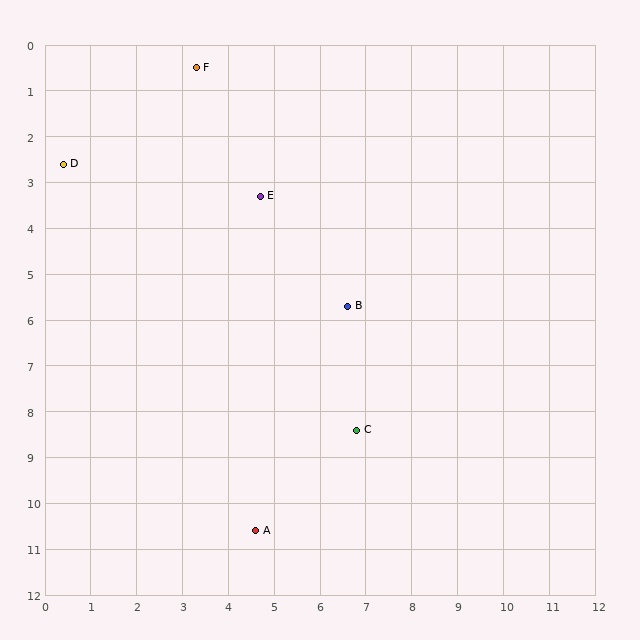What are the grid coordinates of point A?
Point A is at approximately (4.6, 10.6).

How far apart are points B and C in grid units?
Points B and C are about 2.7 grid units apart.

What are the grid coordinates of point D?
Point D is at approximately (0.4, 2.6).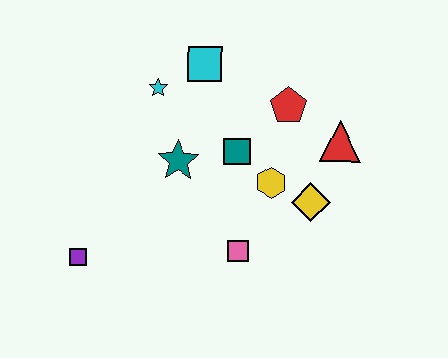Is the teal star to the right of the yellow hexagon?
No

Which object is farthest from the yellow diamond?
The purple square is farthest from the yellow diamond.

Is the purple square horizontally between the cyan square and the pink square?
No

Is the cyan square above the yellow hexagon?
Yes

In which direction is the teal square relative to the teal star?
The teal square is to the right of the teal star.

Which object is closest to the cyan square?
The cyan star is closest to the cyan square.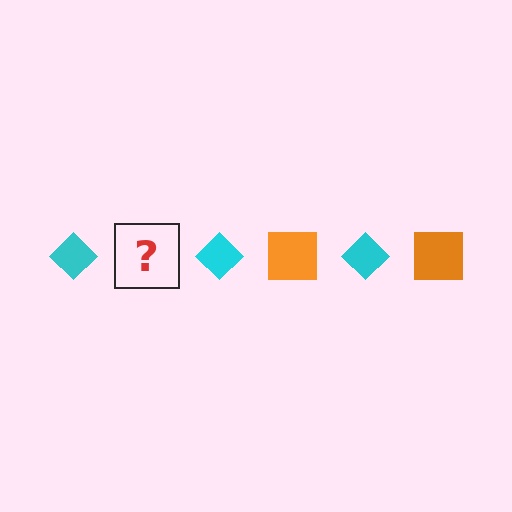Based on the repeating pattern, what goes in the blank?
The blank should be an orange square.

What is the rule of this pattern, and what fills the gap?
The rule is that the pattern alternates between cyan diamond and orange square. The gap should be filled with an orange square.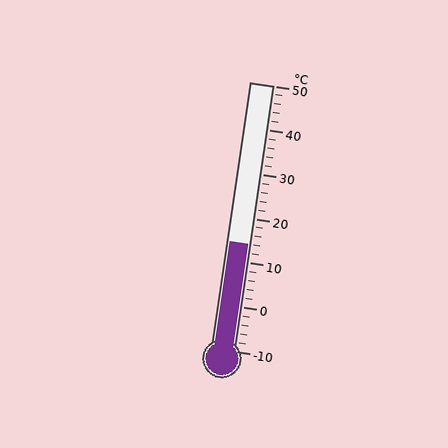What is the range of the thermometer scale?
The thermometer scale ranges from -10°C to 50°C.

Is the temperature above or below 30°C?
The temperature is below 30°C.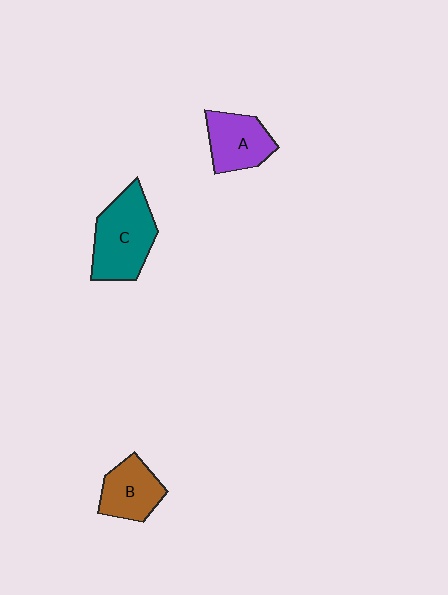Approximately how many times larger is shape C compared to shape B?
Approximately 1.5 times.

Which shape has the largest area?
Shape C (teal).